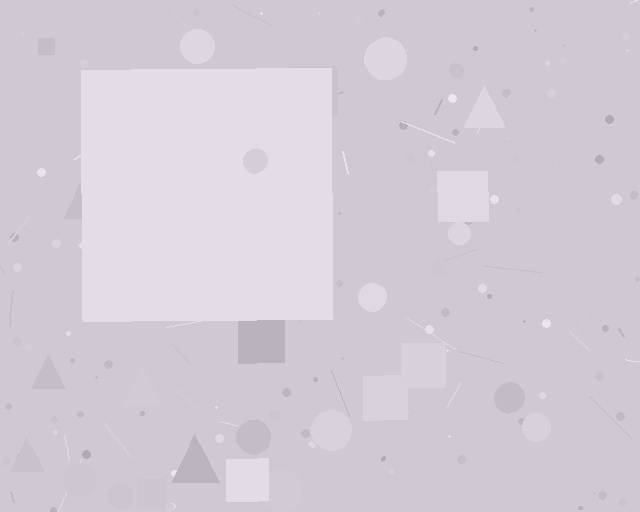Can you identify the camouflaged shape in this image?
The camouflaged shape is a square.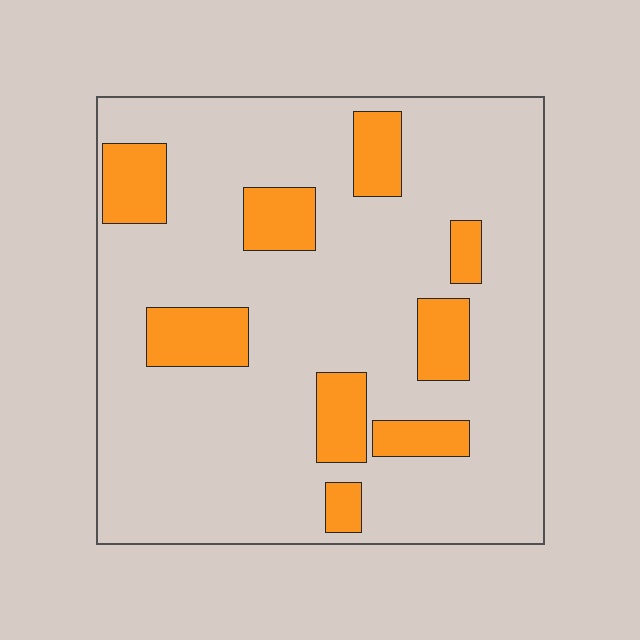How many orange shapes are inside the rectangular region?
9.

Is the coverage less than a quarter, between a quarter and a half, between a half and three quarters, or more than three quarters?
Less than a quarter.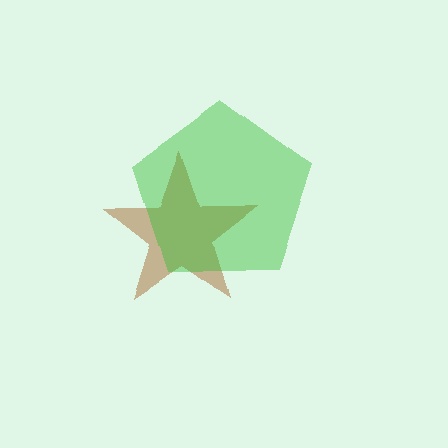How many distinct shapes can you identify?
There are 2 distinct shapes: a brown star, a green pentagon.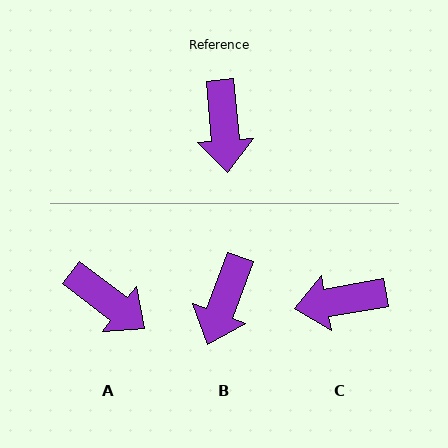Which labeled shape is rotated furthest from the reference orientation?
C, about 85 degrees away.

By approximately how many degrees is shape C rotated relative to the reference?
Approximately 85 degrees clockwise.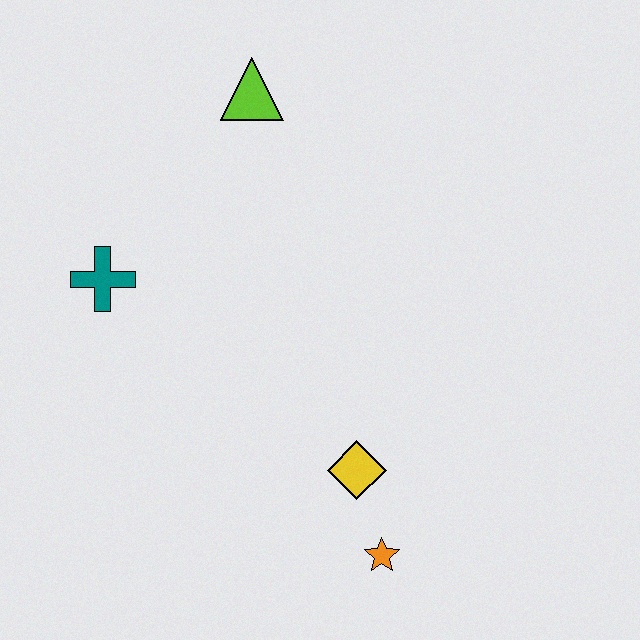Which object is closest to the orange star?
The yellow diamond is closest to the orange star.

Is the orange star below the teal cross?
Yes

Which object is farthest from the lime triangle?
The orange star is farthest from the lime triangle.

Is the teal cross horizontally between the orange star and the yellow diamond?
No